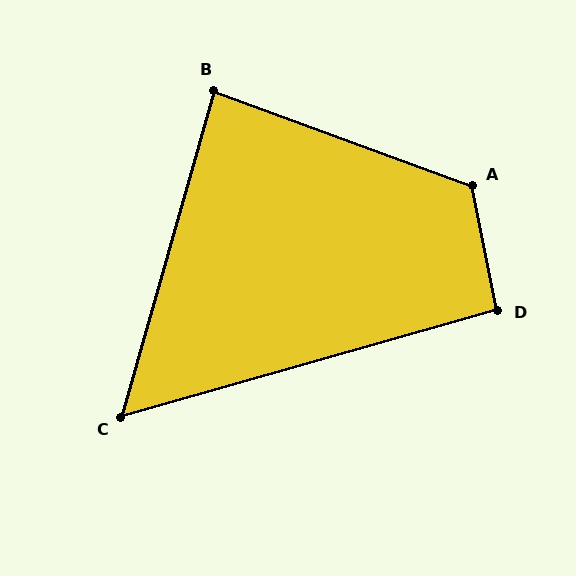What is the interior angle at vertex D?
Approximately 94 degrees (approximately right).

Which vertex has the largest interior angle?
A, at approximately 122 degrees.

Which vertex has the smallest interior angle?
C, at approximately 58 degrees.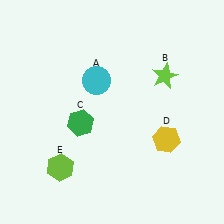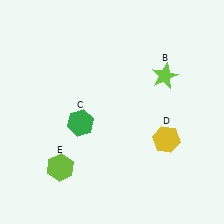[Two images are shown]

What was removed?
The cyan circle (A) was removed in Image 2.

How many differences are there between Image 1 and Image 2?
There is 1 difference between the two images.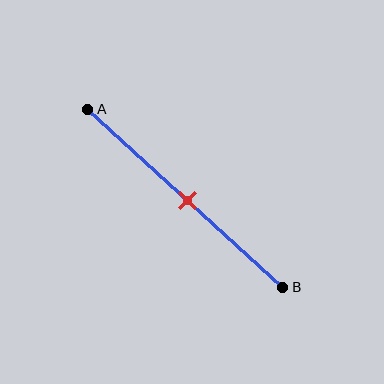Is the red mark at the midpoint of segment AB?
Yes, the mark is approximately at the midpoint.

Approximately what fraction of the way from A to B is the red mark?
The red mark is approximately 50% of the way from A to B.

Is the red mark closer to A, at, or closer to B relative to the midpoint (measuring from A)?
The red mark is approximately at the midpoint of segment AB.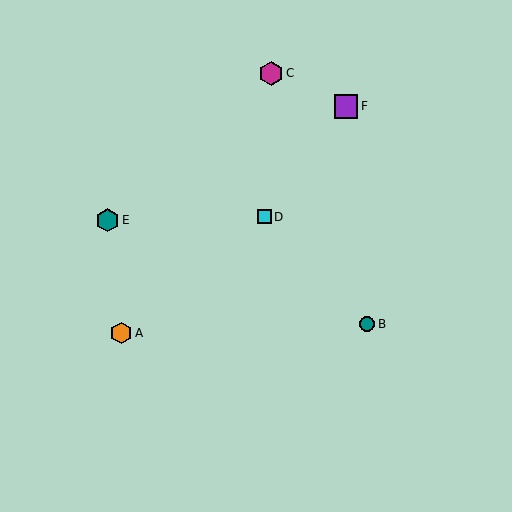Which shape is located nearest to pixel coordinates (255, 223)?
The cyan square (labeled D) at (264, 217) is nearest to that location.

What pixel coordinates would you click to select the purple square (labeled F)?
Click at (346, 106) to select the purple square F.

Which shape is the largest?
The magenta hexagon (labeled C) is the largest.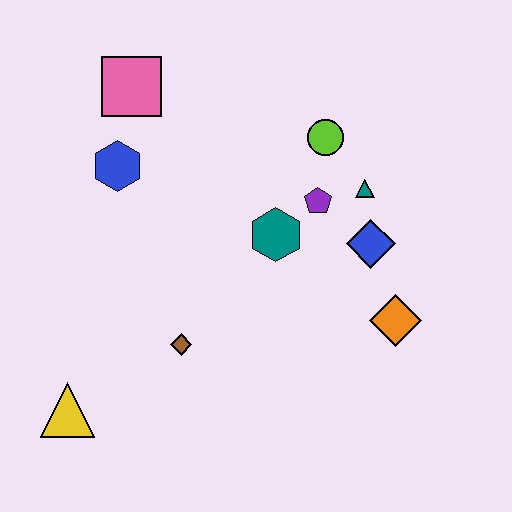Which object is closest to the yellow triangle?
The brown diamond is closest to the yellow triangle.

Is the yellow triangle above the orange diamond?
No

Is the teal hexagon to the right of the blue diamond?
No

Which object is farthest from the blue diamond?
The yellow triangle is farthest from the blue diamond.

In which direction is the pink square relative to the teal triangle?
The pink square is to the left of the teal triangle.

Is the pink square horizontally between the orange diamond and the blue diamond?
No